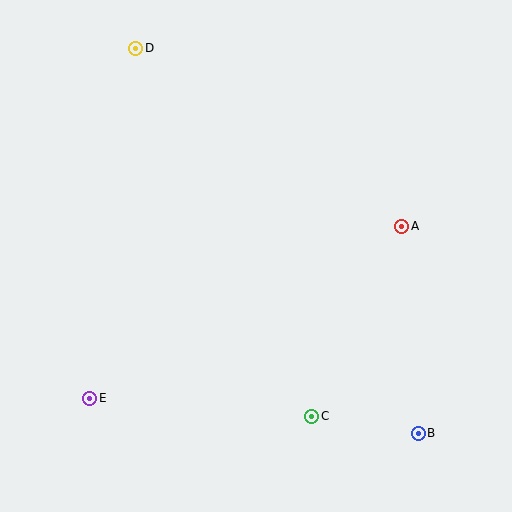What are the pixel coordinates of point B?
Point B is at (418, 433).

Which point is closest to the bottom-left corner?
Point E is closest to the bottom-left corner.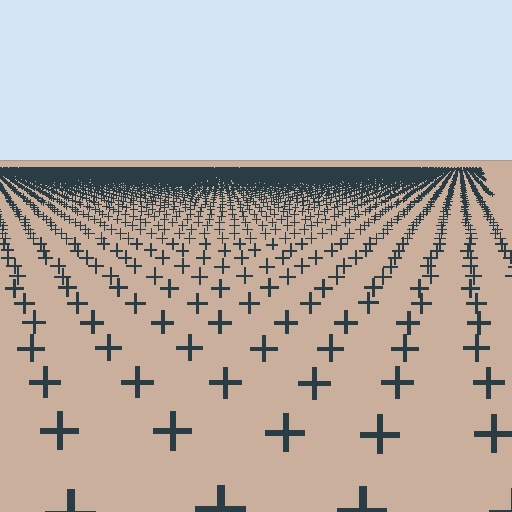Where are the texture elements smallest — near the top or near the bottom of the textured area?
Near the top.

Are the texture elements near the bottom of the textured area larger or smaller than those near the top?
Larger. Near the bottom, elements are closer to the viewer and appear at a bigger on-screen size.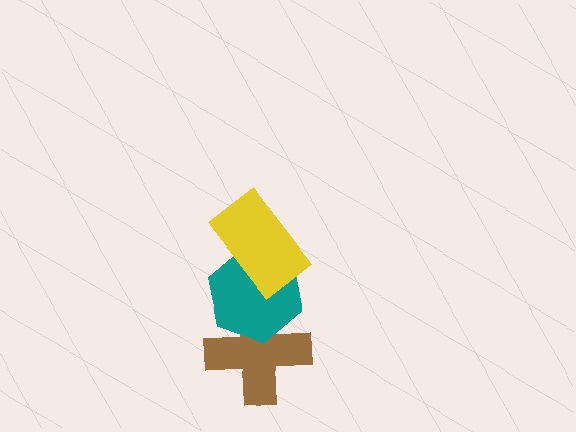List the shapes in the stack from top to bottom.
From top to bottom: the yellow rectangle, the teal hexagon, the brown cross.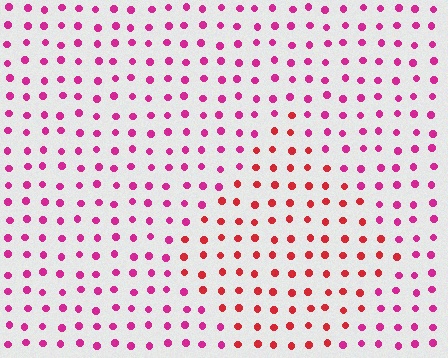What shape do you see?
I see a diamond.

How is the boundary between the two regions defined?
The boundary is defined purely by a slight shift in hue (about 34 degrees). Spacing, size, and orientation are identical on both sides.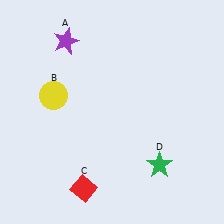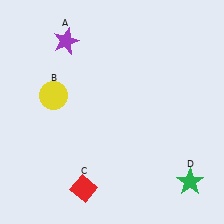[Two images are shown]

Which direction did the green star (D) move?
The green star (D) moved right.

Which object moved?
The green star (D) moved right.